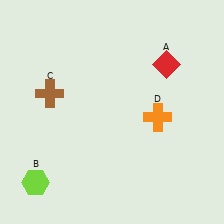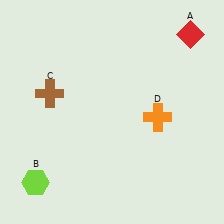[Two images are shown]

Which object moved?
The red diamond (A) moved up.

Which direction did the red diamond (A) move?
The red diamond (A) moved up.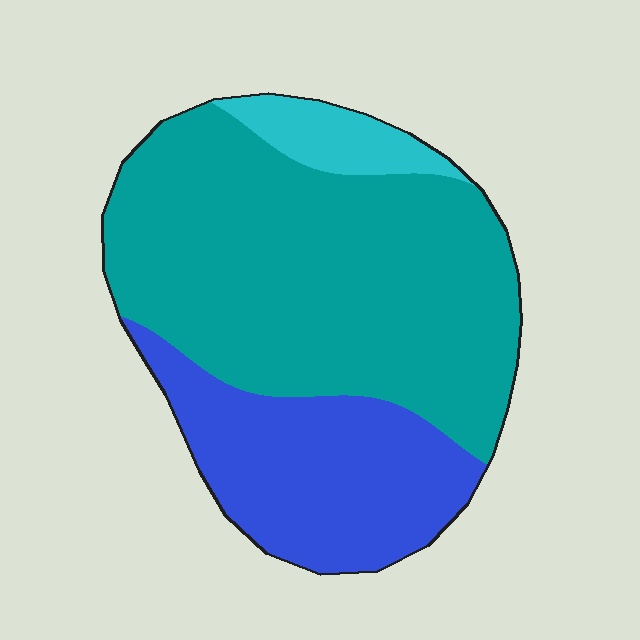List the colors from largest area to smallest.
From largest to smallest: teal, blue, cyan.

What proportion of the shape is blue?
Blue covers 29% of the shape.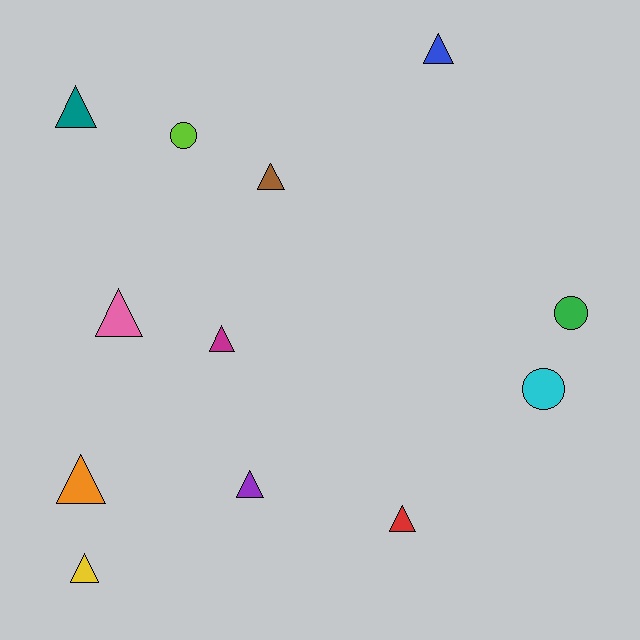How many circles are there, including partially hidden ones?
There are 3 circles.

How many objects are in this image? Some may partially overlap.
There are 12 objects.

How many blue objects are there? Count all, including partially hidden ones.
There is 1 blue object.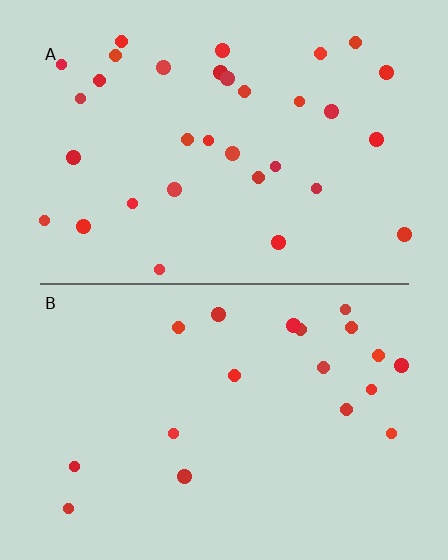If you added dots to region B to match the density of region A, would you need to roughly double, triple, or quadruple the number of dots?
Approximately double.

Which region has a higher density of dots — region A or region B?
A (the top).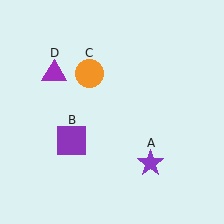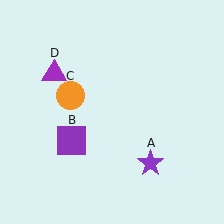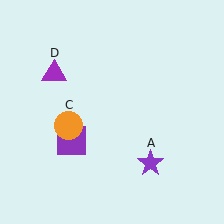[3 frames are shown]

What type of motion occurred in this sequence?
The orange circle (object C) rotated counterclockwise around the center of the scene.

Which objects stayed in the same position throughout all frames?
Purple star (object A) and purple square (object B) and purple triangle (object D) remained stationary.